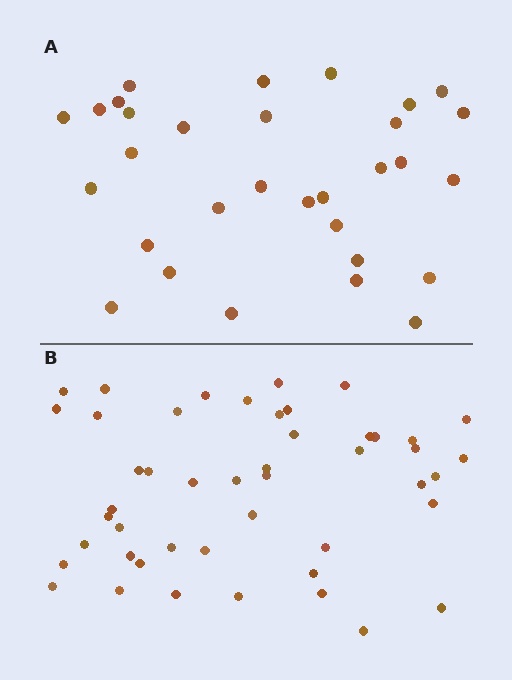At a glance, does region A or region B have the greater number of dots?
Region B (the bottom region) has more dots.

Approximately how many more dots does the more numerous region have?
Region B has approximately 15 more dots than region A.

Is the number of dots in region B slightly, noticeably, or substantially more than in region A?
Region B has substantially more. The ratio is roughly 1.5 to 1.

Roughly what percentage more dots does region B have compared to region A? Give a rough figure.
About 50% more.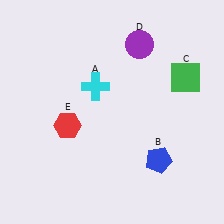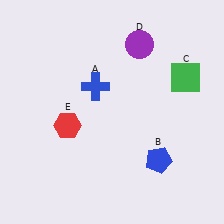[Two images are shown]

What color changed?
The cross (A) changed from cyan in Image 1 to blue in Image 2.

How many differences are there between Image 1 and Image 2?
There is 1 difference between the two images.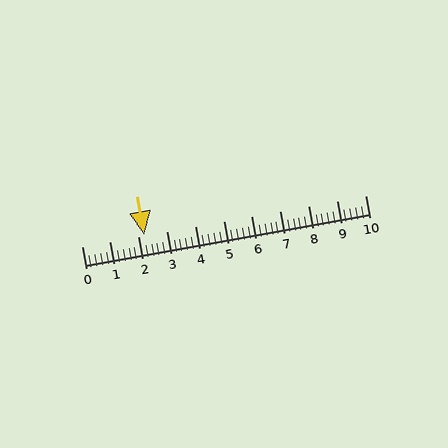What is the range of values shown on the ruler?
The ruler shows values from 0 to 10.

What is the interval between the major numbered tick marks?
The major tick marks are spaced 1 units apart.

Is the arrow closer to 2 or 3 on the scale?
The arrow is closer to 2.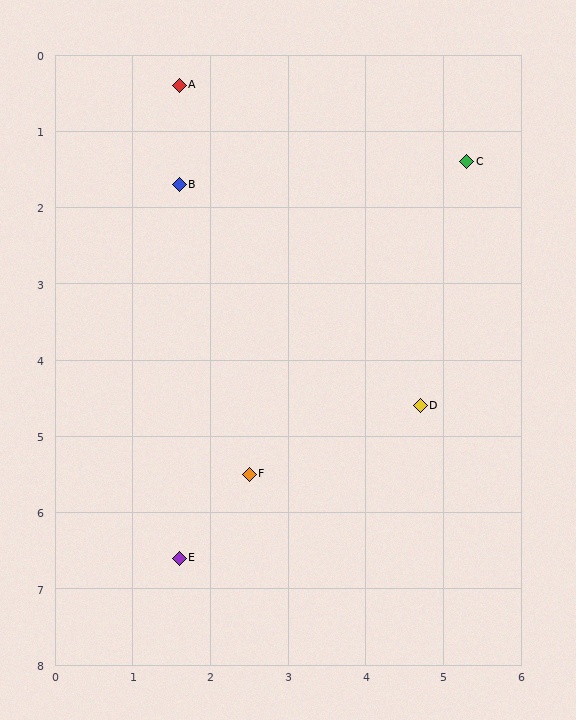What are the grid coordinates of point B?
Point B is at approximately (1.6, 1.7).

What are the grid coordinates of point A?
Point A is at approximately (1.6, 0.4).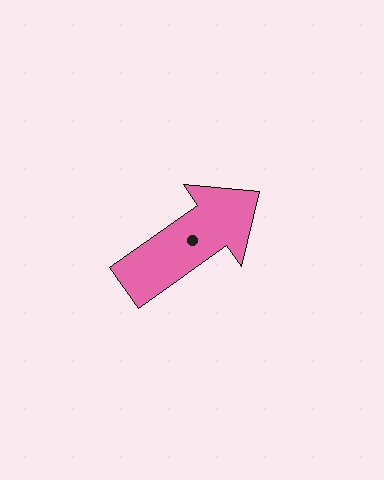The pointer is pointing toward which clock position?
Roughly 2 o'clock.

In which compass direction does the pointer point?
Northeast.